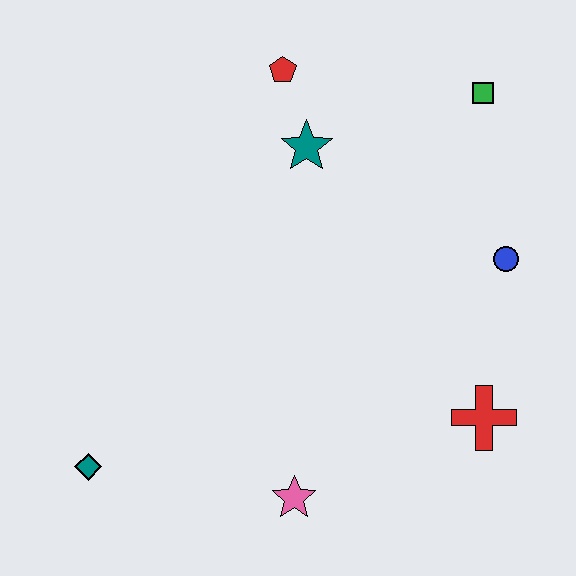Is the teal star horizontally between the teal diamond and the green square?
Yes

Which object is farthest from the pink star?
The green square is farthest from the pink star.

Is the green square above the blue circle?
Yes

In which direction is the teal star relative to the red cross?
The teal star is above the red cross.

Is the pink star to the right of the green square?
No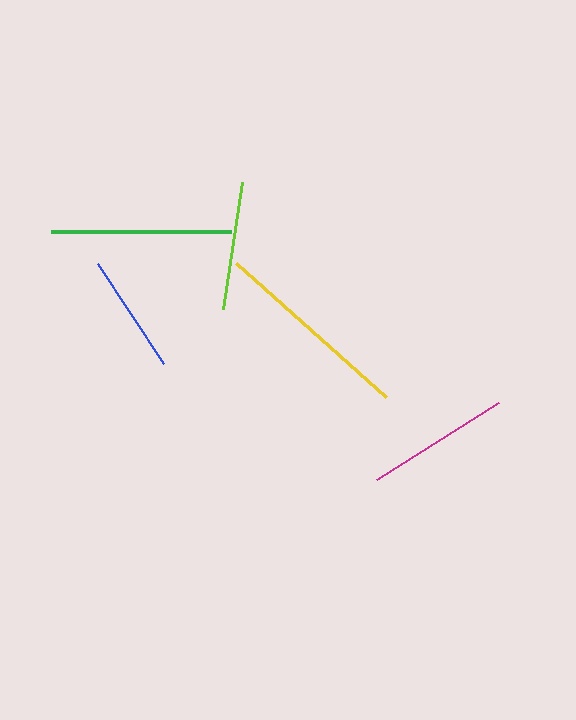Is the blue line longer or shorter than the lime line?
The lime line is longer than the blue line.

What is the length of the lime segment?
The lime segment is approximately 129 pixels long.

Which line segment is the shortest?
The blue line is the shortest at approximately 120 pixels.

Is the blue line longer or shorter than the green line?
The green line is longer than the blue line.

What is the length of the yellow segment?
The yellow segment is approximately 202 pixels long.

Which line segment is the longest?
The yellow line is the longest at approximately 202 pixels.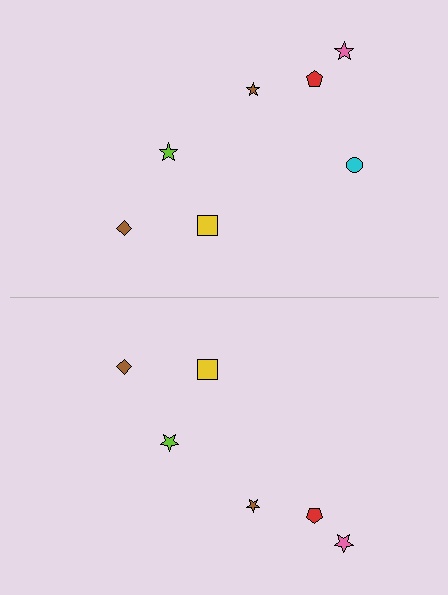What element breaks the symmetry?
A cyan circle is missing from the bottom side.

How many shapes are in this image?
There are 13 shapes in this image.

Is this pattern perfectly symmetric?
No, the pattern is not perfectly symmetric. A cyan circle is missing from the bottom side.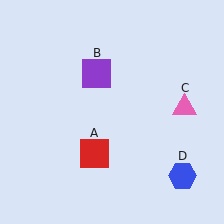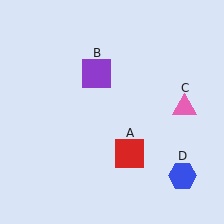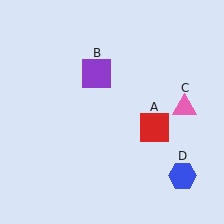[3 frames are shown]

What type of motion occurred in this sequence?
The red square (object A) rotated counterclockwise around the center of the scene.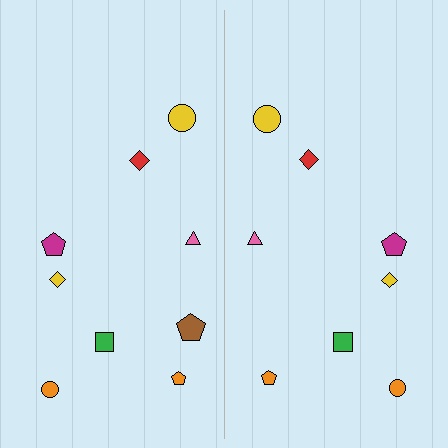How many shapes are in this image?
There are 17 shapes in this image.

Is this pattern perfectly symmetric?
No, the pattern is not perfectly symmetric. A brown pentagon is missing from the right side.